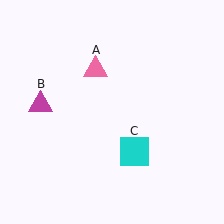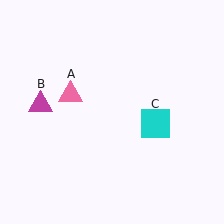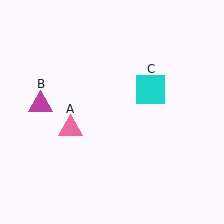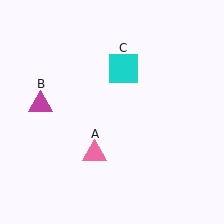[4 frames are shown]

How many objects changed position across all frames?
2 objects changed position: pink triangle (object A), cyan square (object C).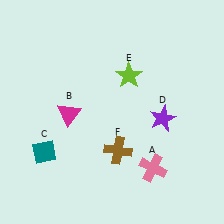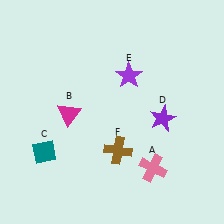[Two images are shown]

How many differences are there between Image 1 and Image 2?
There is 1 difference between the two images.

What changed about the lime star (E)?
In Image 1, E is lime. In Image 2, it changed to purple.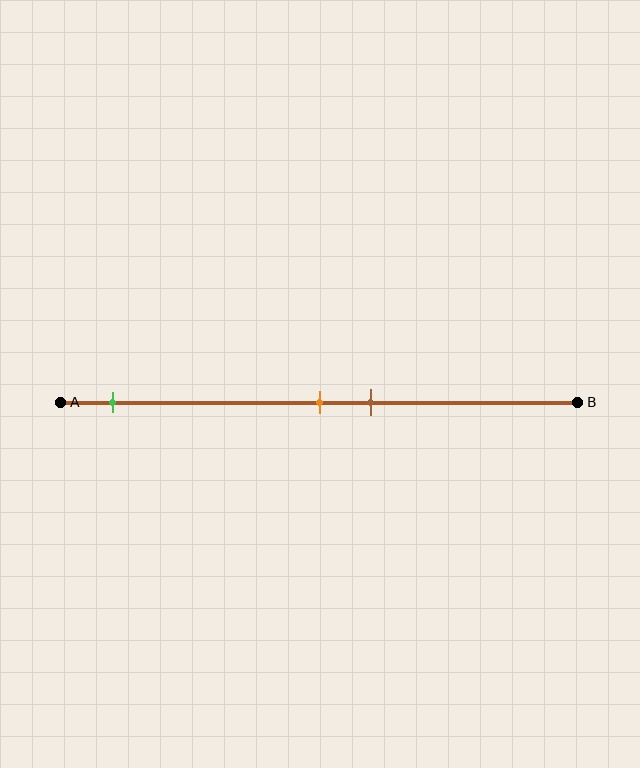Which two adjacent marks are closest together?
The orange and brown marks are the closest adjacent pair.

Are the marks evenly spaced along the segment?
No, the marks are not evenly spaced.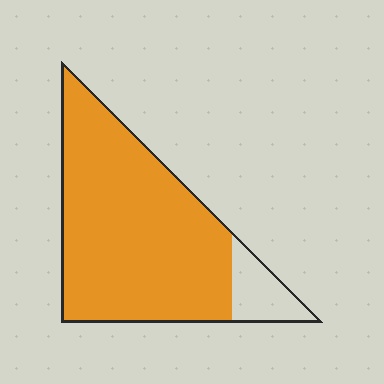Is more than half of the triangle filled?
Yes.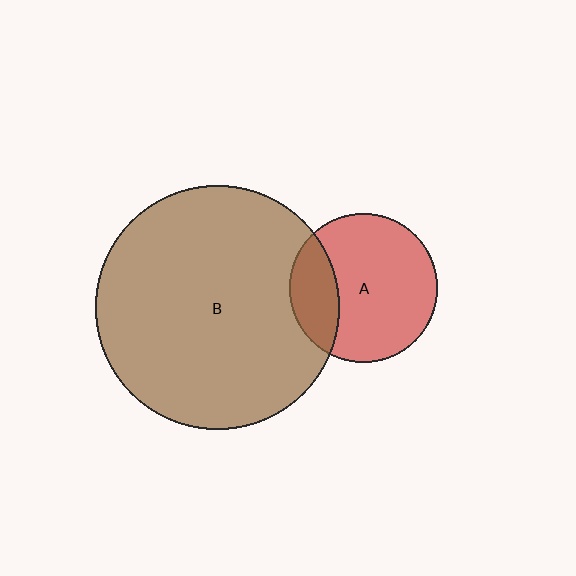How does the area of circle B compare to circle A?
Approximately 2.7 times.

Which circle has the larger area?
Circle B (brown).